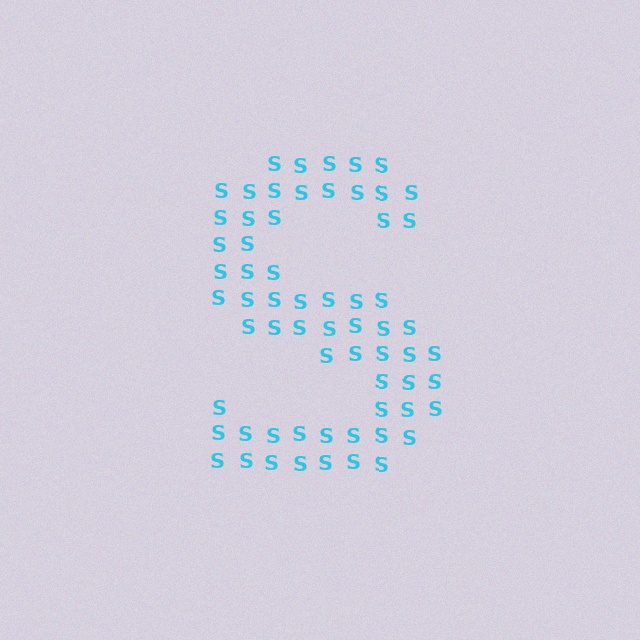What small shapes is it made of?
It is made of small letter S's.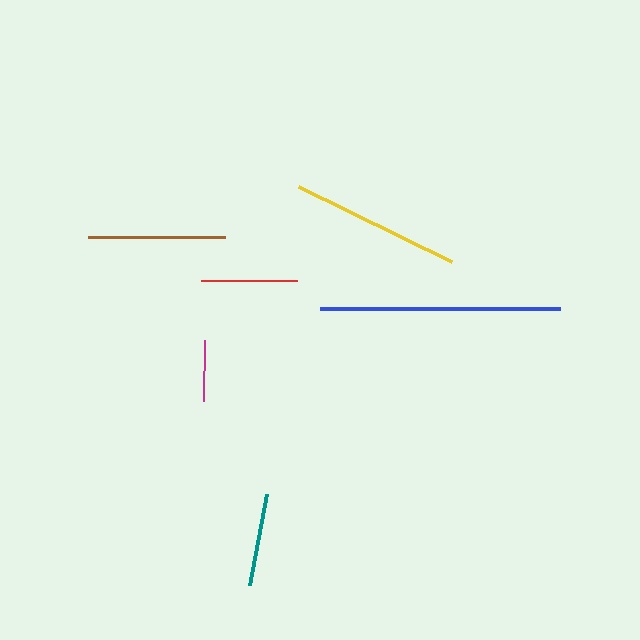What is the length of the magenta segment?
The magenta segment is approximately 62 pixels long.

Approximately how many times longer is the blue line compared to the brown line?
The blue line is approximately 1.7 times the length of the brown line.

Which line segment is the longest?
The blue line is the longest at approximately 241 pixels.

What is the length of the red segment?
The red segment is approximately 96 pixels long.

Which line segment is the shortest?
The magenta line is the shortest at approximately 62 pixels.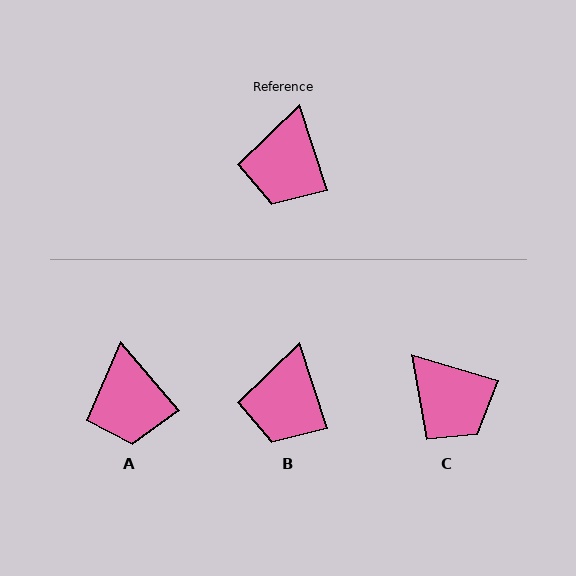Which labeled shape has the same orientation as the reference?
B.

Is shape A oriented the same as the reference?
No, it is off by about 22 degrees.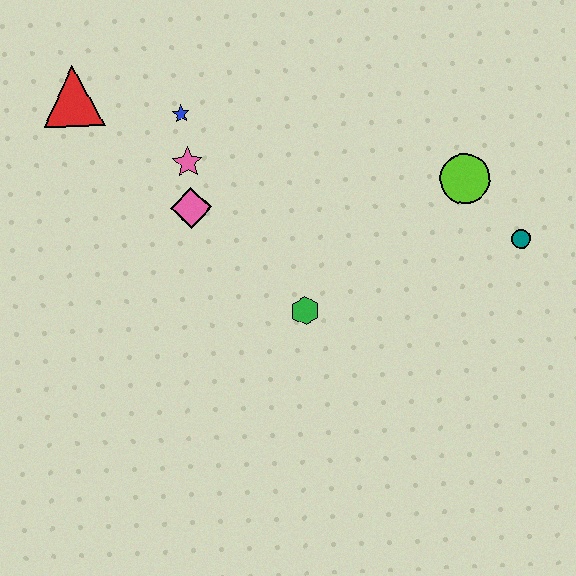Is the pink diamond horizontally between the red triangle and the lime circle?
Yes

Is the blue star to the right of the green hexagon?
No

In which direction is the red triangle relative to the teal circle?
The red triangle is to the left of the teal circle.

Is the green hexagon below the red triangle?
Yes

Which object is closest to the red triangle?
The blue star is closest to the red triangle.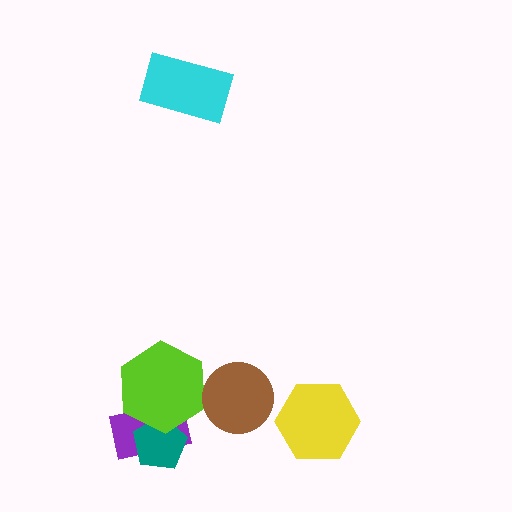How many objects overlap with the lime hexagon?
2 objects overlap with the lime hexagon.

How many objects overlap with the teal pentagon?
2 objects overlap with the teal pentagon.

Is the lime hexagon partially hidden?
No, no other shape covers it.